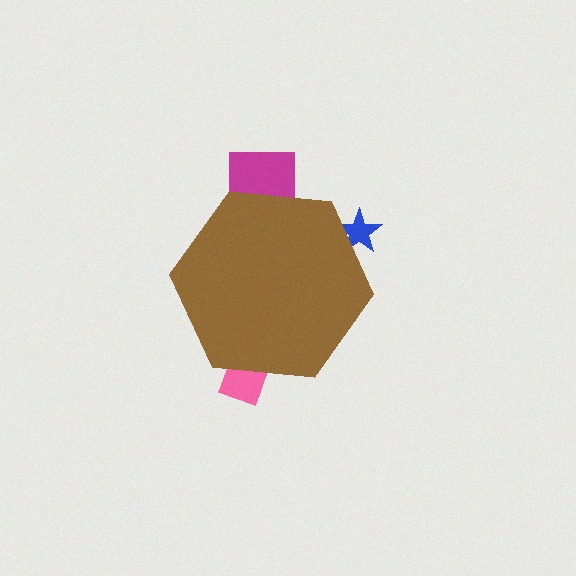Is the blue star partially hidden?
Yes, the blue star is partially hidden behind the brown hexagon.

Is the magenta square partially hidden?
Yes, the magenta square is partially hidden behind the brown hexagon.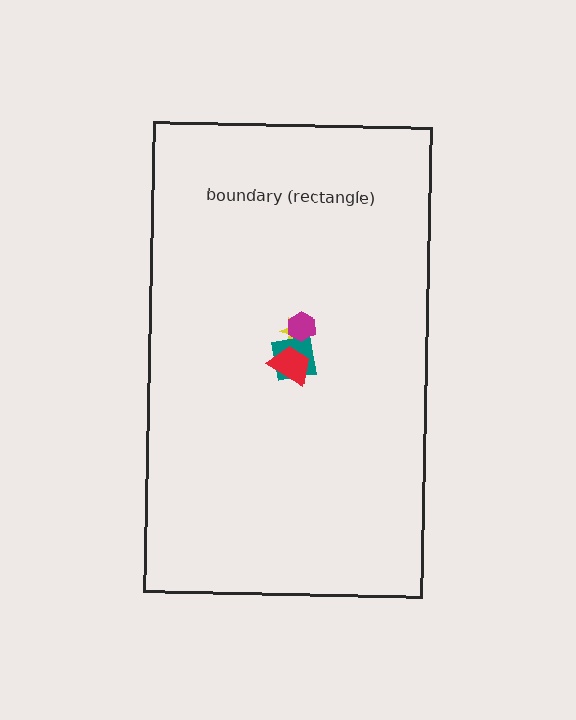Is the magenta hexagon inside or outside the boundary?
Inside.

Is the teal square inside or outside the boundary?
Inside.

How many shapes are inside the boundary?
4 inside, 0 outside.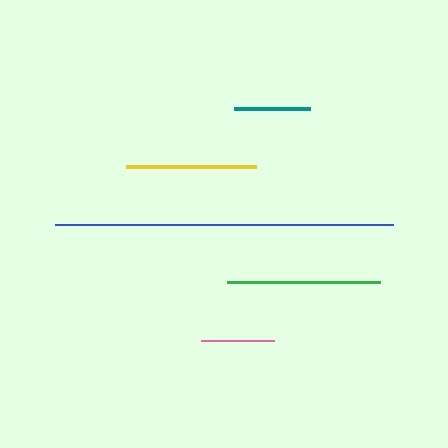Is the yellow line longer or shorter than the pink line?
The yellow line is longer than the pink line.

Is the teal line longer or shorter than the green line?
The green line is longer than the teal line.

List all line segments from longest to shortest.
From longest to shortest: blue, green, yellow, teal, pink.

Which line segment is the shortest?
The pink line is the shortest at approximately 73 pixels.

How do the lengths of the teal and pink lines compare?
The teal and pink lines are approximately the same length.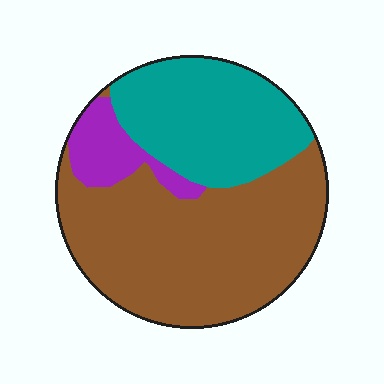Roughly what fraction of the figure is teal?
Teal covers around 35% of the figure.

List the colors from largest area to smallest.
From largest to smallest: brown, teal, purple.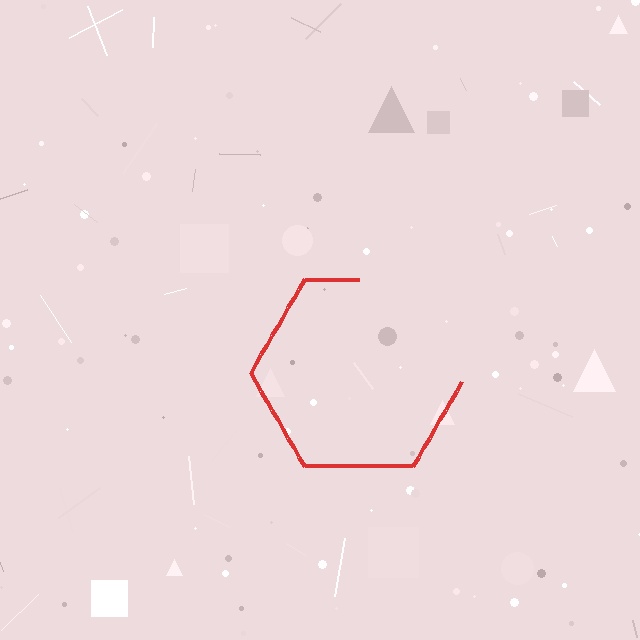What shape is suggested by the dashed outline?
The dashed outline suggests a hexagon.